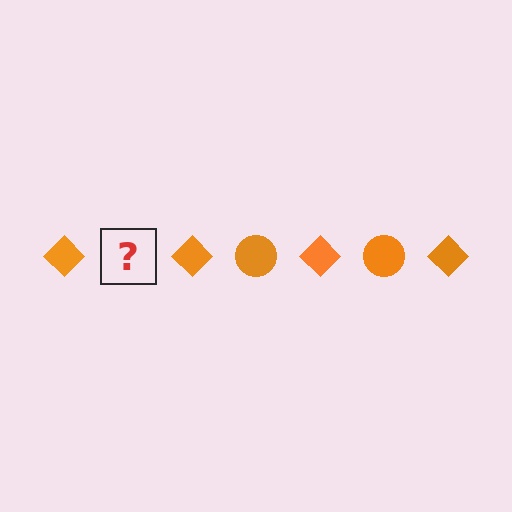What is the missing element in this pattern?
The missing element is an orange circle.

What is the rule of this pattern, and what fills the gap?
The rule is that the pattern cycles through diamond, circle shapes in orange. The gap should be filled with an orange circle.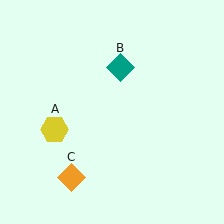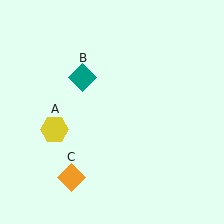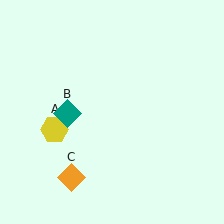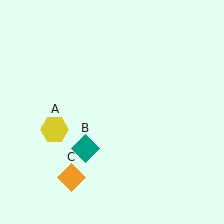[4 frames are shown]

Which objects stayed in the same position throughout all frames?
Yellow hexagon (object A) and orange diamond (object C) remained stationary.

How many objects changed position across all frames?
1 object changed position: teal diamond (object B).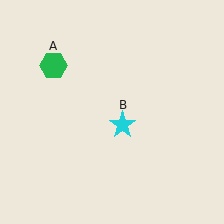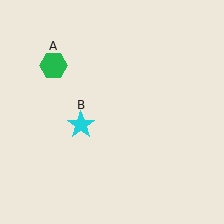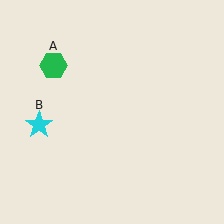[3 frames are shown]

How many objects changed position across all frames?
1 object changed position: cyan star (object B).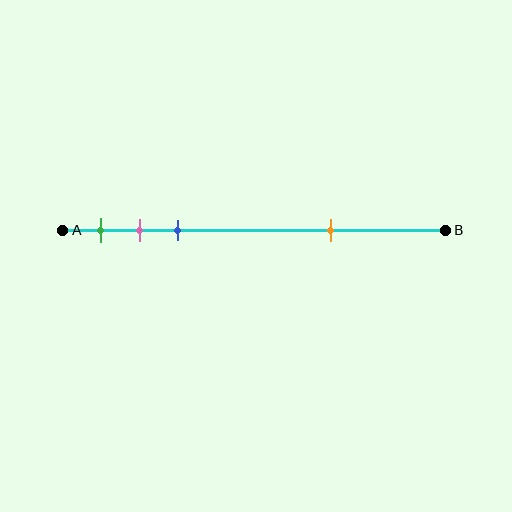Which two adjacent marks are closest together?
The pink and blue marks are the closest adjacent pair.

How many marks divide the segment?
There are 4 marks dividing the segment.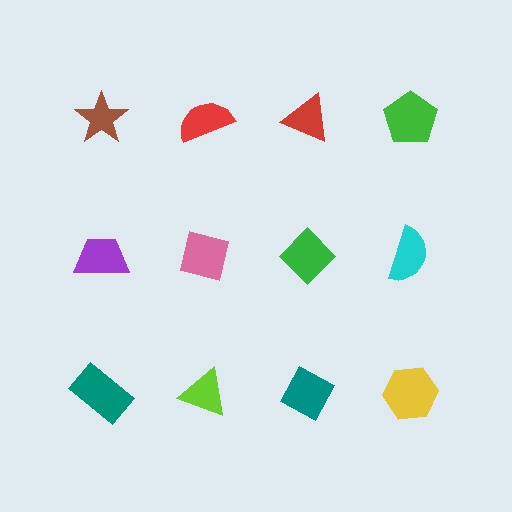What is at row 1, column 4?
A green pentagon.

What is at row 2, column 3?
A green diamond.